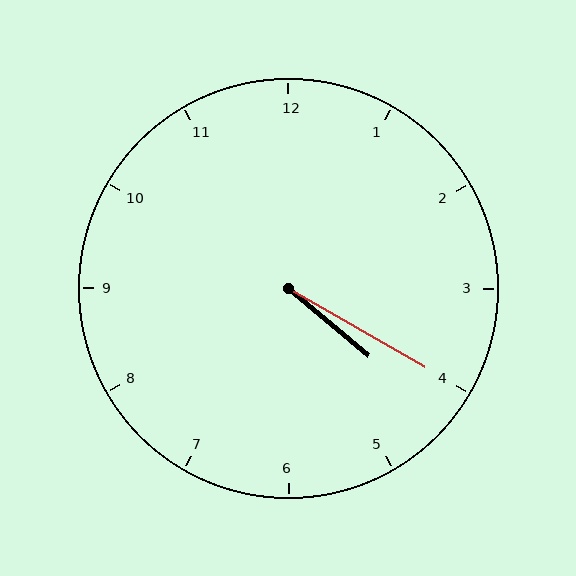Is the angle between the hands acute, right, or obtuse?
It is acute.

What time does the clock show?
4:20.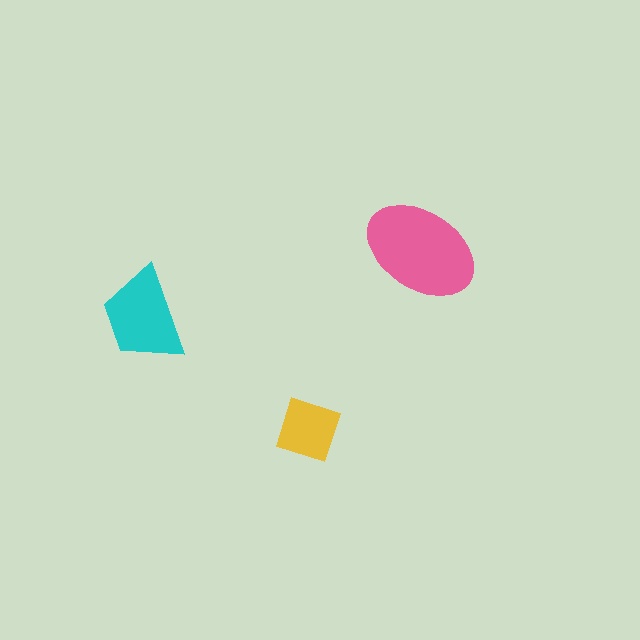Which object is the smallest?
The yellow diamond.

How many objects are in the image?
There are 3 objects in the image.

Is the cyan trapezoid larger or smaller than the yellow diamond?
Larger.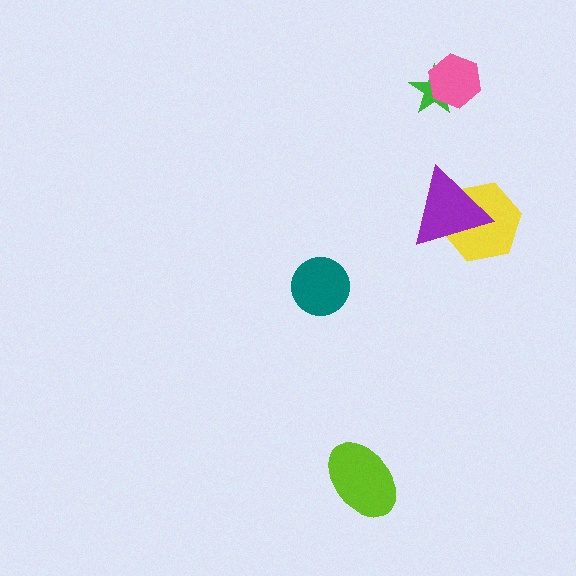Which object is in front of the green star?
The pink hexagon is in front of the green star.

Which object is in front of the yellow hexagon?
The purple triangle is in front of the yellow hexagon.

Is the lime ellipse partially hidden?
No, no other shape covers it.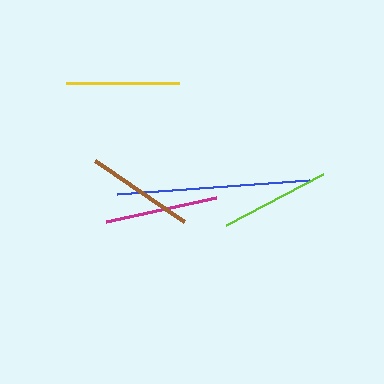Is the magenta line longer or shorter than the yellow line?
The magenta line is longer than the yellow line.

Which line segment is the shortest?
The brown line is the shortest at approximately 108 pixels.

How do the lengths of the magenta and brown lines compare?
The magenta and brown lines are approximately the same length.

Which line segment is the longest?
The blue line is the longest at approximately 193 pixels.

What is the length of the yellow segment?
The yellow segment is approximately 113 pixels long.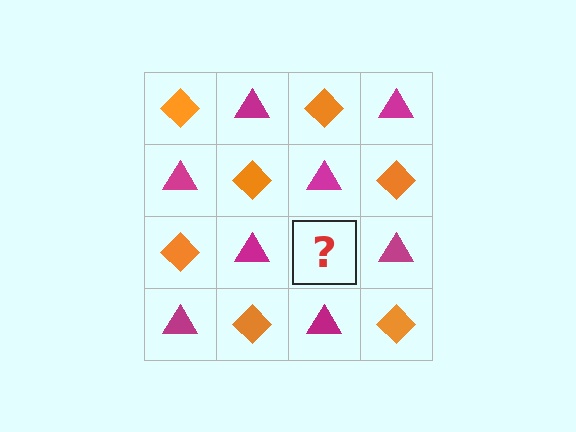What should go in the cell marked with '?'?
The missing cell should contain an orange diamond.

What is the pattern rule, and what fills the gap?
The rule is that it alternates orange diamond and magenta triangle in a checkerboard pattern. The gap should be filled with an orange diamond.